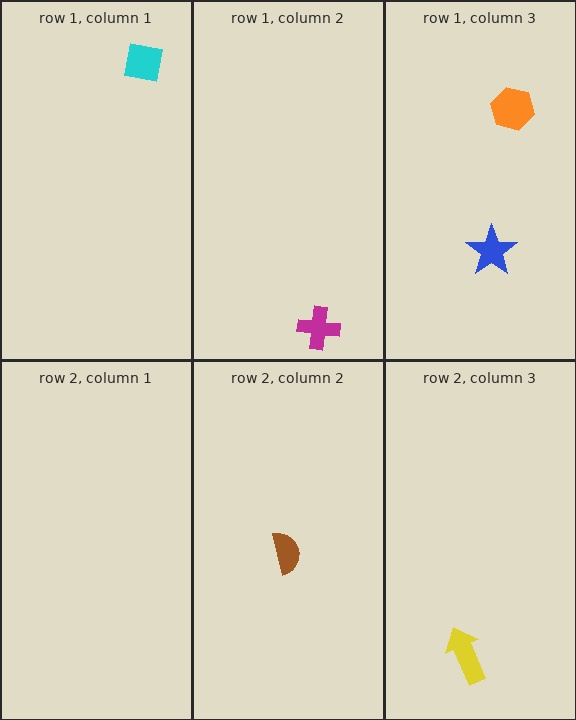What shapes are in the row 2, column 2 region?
The brown semicircle.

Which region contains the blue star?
The row 1, column 3 region.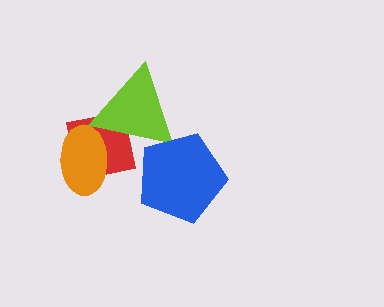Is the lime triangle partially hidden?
Yes, it is partially covered by another shape.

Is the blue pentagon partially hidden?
No, no other shape covers it.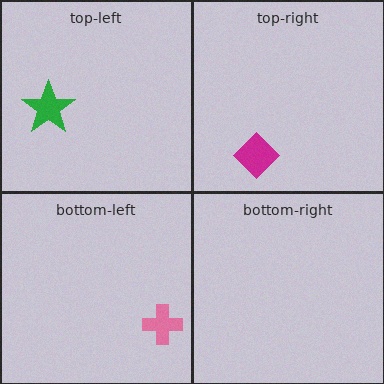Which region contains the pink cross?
The bottom-left region.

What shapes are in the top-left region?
The green star.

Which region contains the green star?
The top-left region.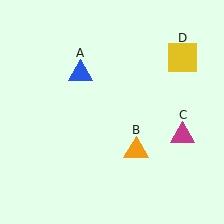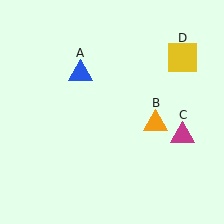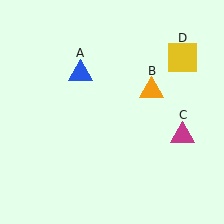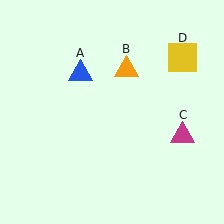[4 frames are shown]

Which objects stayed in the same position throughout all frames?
Blue triangle (object A) and magenta triangle (object C) and yellow square (object D) remained stationary.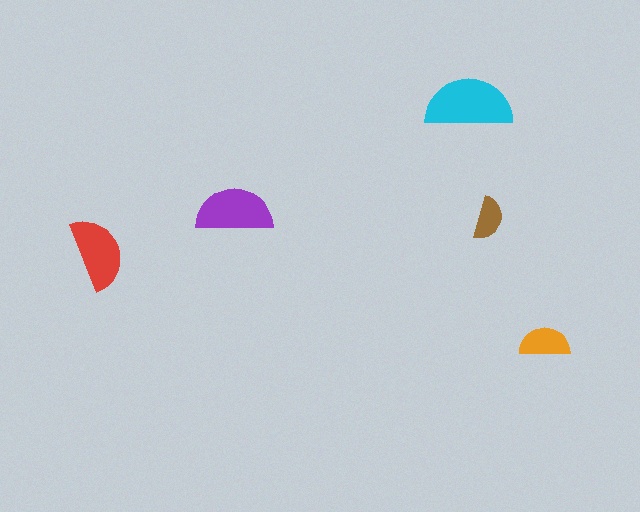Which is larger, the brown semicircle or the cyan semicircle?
The cyan one.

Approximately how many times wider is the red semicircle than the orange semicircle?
About 1.5 times wider.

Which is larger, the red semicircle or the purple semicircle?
The purple one.